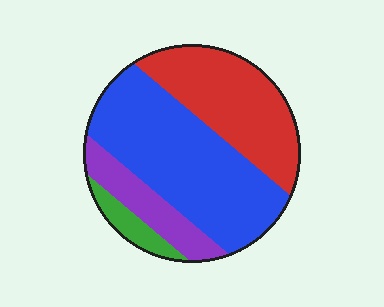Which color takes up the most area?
Blue, at roughly 50%.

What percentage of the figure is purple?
Purple covers around 15% of the figure.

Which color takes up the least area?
Green, at roughly 5%.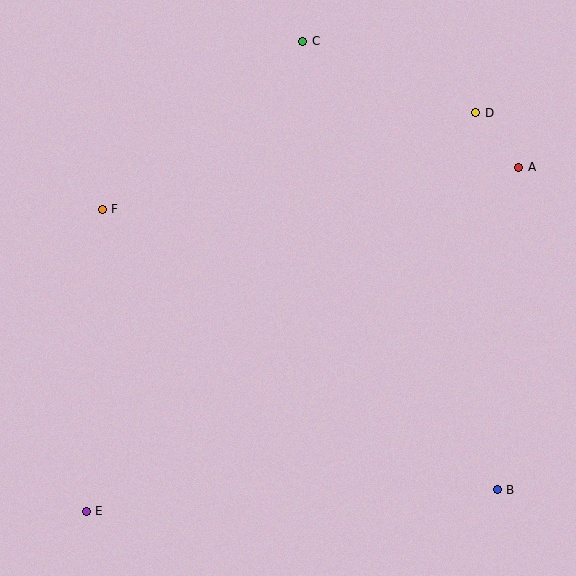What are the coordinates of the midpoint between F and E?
The midpoint between F and E is at (94, 360).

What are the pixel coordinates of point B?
Point B is at (497, 490).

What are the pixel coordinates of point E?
Point E is at (86, 511).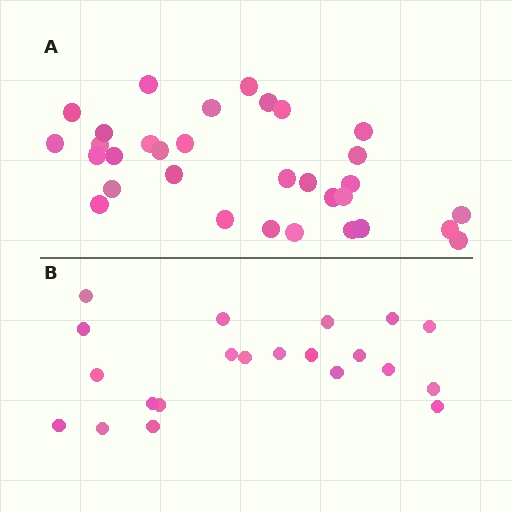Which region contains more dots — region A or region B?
Region A (the top region) has more dots.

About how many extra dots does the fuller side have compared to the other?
Region A has roughly 12 or so more dots than region B.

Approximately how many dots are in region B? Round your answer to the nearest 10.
About 20 dots. (The exact count is 21, which rounds to 20.)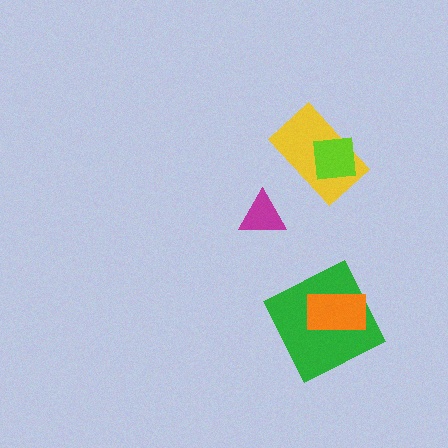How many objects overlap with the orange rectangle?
1 object overlaps with the orange rectangle.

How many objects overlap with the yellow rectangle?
1 object overlaps with the yellow rectangle.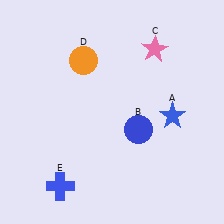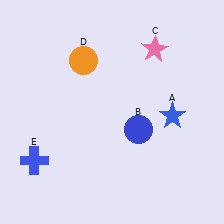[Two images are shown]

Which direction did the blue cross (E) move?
The blue cross (E) moved left.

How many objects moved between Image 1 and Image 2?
1 object moved between the two images.